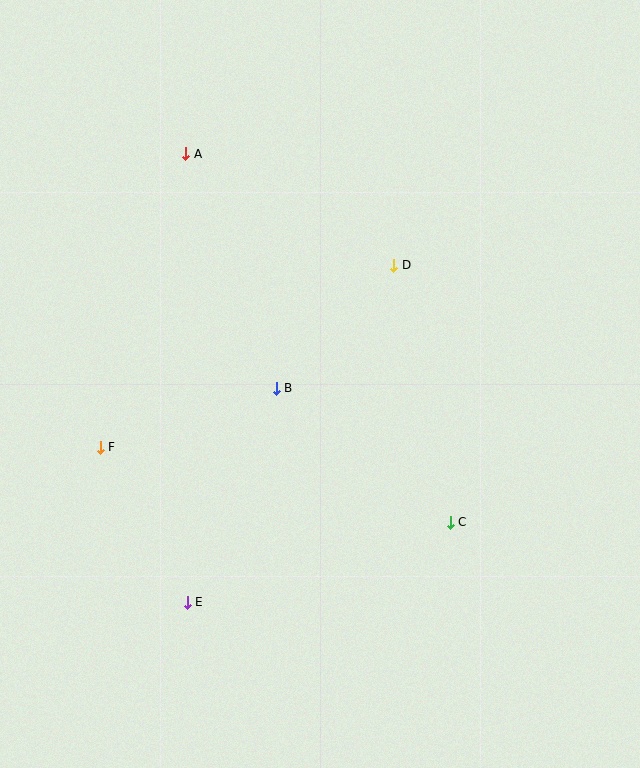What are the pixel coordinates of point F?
Point F is at (100, 447).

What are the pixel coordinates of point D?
Point D is at (394, 265).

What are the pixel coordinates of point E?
Point E is at (187, 602).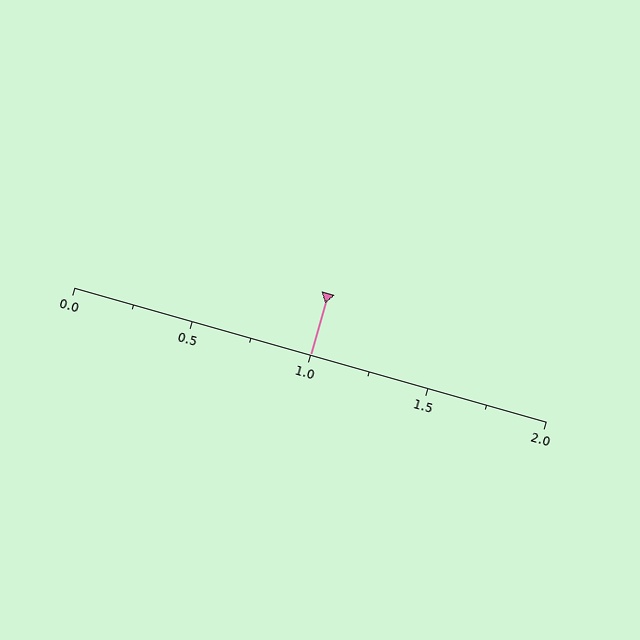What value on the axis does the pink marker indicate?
The marker indicates approximately 1.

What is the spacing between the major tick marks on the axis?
The major ticks are spaced 0.5 apart.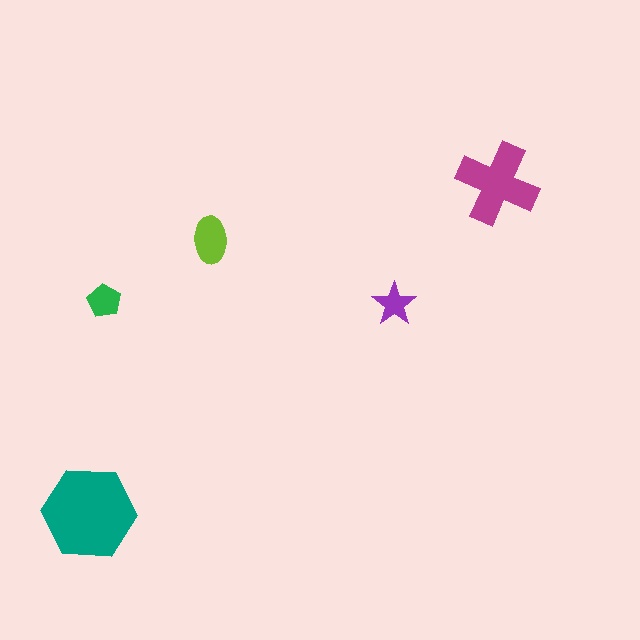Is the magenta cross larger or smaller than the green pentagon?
Larger.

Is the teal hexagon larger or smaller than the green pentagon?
Larger.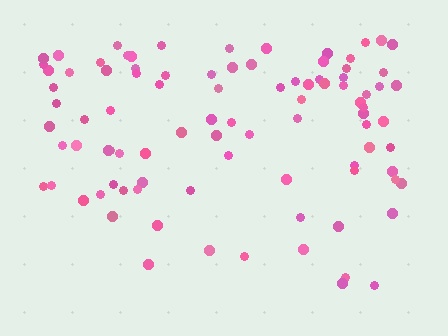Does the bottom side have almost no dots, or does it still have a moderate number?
Still a moderate number, just noticeably fewer than the top.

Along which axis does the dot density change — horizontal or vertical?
Vertical.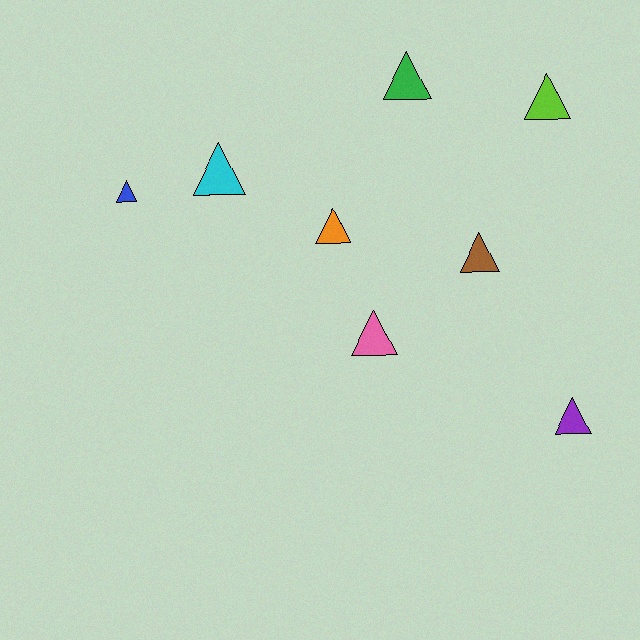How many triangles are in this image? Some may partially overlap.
There are 8 triangles.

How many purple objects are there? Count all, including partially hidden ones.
There is 1 purple object.